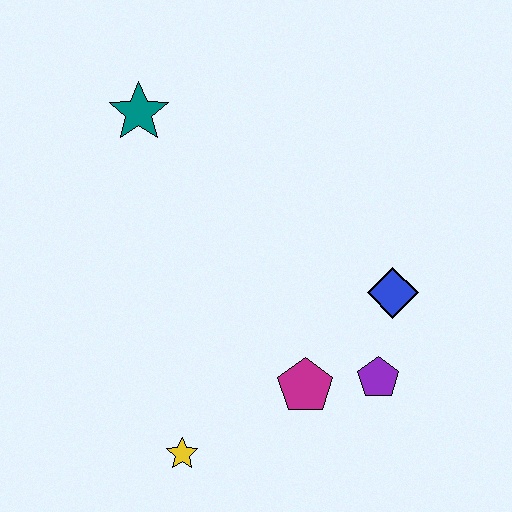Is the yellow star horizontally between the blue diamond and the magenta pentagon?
No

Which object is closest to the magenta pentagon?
The purple pentagon is closest to the magenta pentagon.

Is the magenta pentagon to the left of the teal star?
No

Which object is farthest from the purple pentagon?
The teal star is farthest from the purple pentagon.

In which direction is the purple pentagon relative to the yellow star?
The purple pentagon is to the right of the yellow star.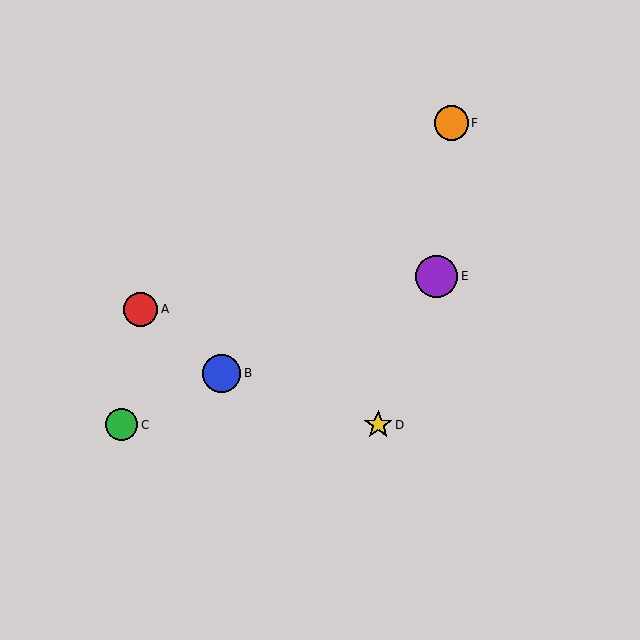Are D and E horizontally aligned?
No, D is at y≈425 and E is at y≈276.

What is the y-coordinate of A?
Object A is at y≈309.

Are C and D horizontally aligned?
Yes, both are at y≈425.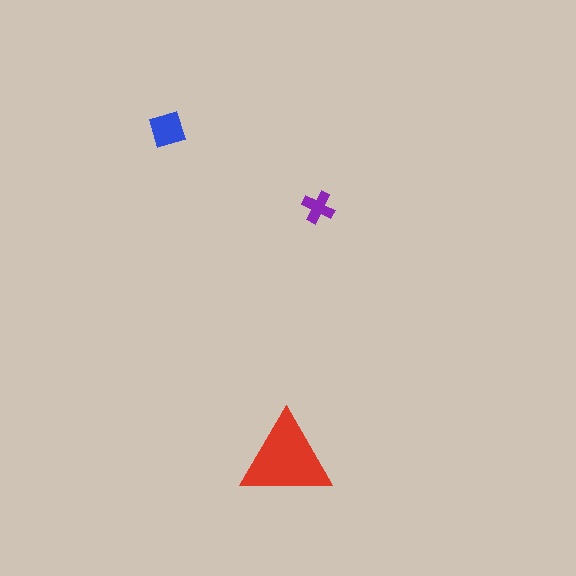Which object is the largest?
The red triangle.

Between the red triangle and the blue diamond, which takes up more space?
The red triangle.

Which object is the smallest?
The purple cross.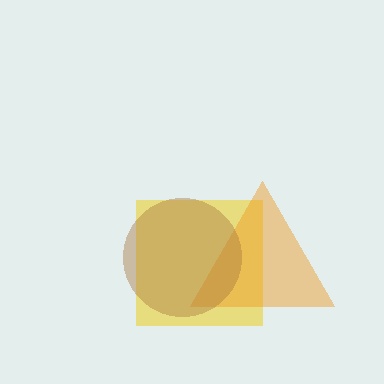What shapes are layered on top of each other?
The layered shapes are: a yellow square, an orange triangle, a brown circle.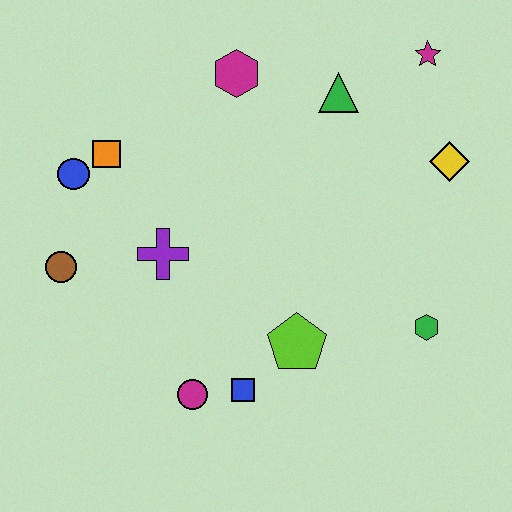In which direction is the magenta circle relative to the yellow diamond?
The magenta circle is to the left of the yellow diamond.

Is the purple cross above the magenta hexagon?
No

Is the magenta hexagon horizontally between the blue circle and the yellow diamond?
Yes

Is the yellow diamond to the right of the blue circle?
Yes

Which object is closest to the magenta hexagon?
The green triangle is closest to the magenta hexagon.